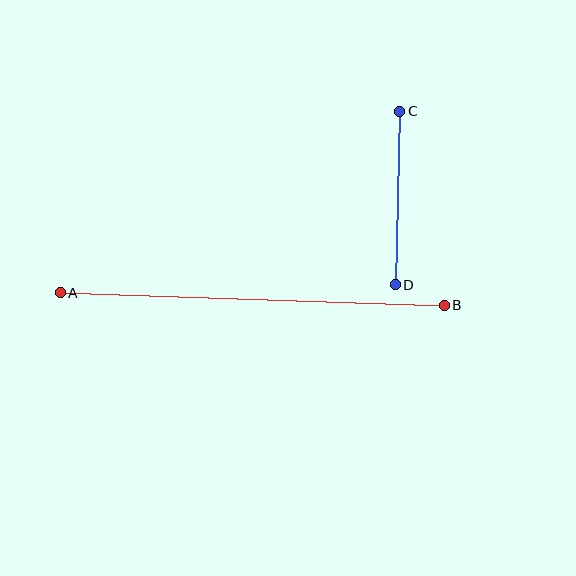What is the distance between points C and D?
The distance is approximately 173 pixels.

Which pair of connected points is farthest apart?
Points A and B are farthest apart.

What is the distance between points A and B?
The distance is approximately 384 pixels.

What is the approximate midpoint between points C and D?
The midpoint is at approximately (398, 198) pixels.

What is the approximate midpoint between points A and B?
The midpoint is at approximately (252, 299) pixels.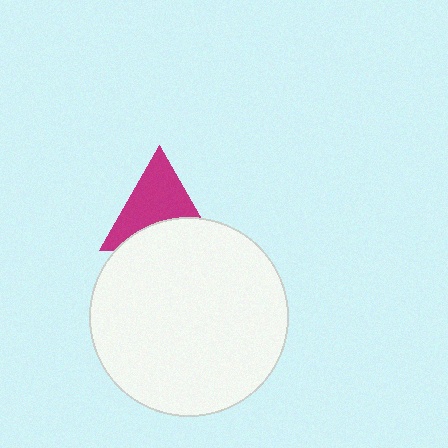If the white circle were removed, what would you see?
You would see the complete magenta triangle.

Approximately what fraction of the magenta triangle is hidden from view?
Roughly 39% of the magenta triangle is hidden behind the white circle.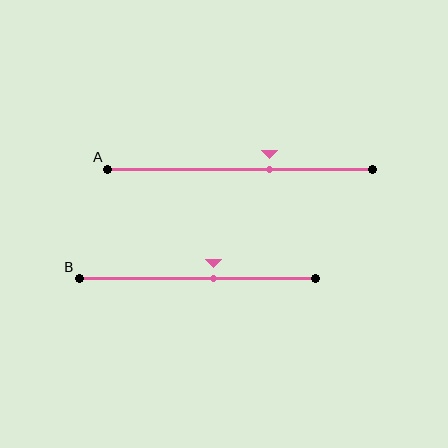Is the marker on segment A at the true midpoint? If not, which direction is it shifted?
No, the marker on segment A is shifted to the right by about 11% of the segment length.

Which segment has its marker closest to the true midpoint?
Segment B has its marker closest to the true midpoint.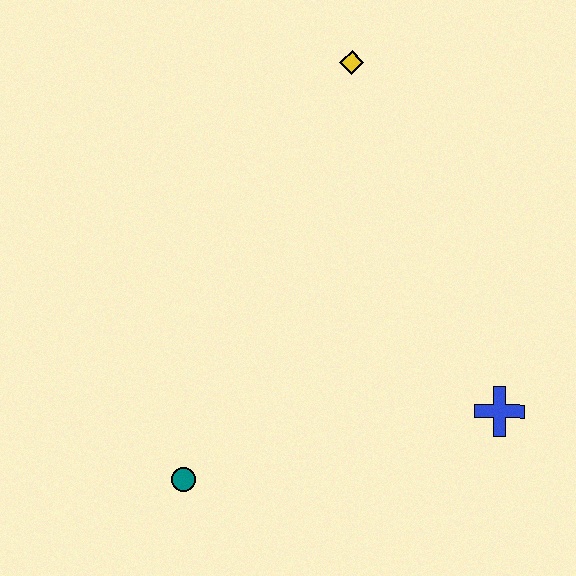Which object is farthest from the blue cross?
The yellow diamond is farthest from the blue cross.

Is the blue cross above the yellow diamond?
No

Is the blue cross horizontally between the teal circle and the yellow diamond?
No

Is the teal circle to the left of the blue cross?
Yes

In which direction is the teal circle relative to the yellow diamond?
The teal circle is below the yellow diamond.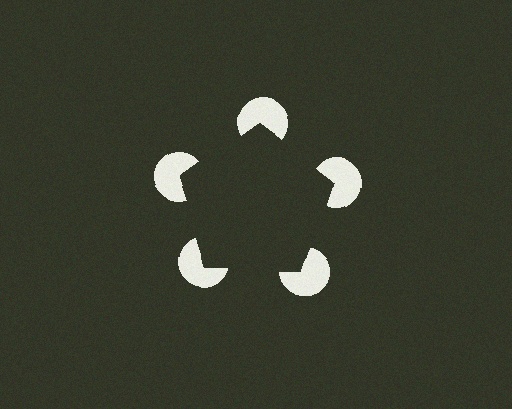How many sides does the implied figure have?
5 sides.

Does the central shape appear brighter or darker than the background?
It typically appears slightly darker than the background, even though no actual brightness change is drawn.